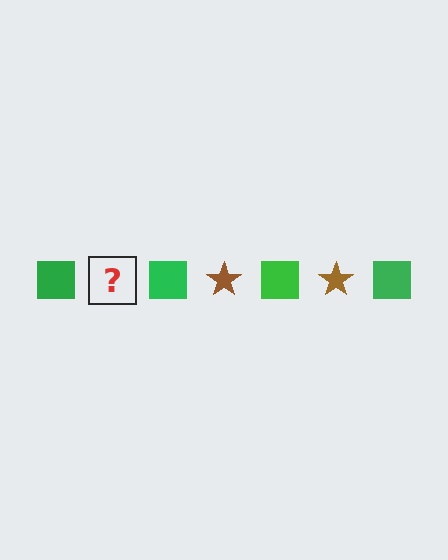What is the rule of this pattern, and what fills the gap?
The rule is that the pattern alternates between green square and brown star. The gap should be filled with a brown star.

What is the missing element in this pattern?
The missing element is a brown star.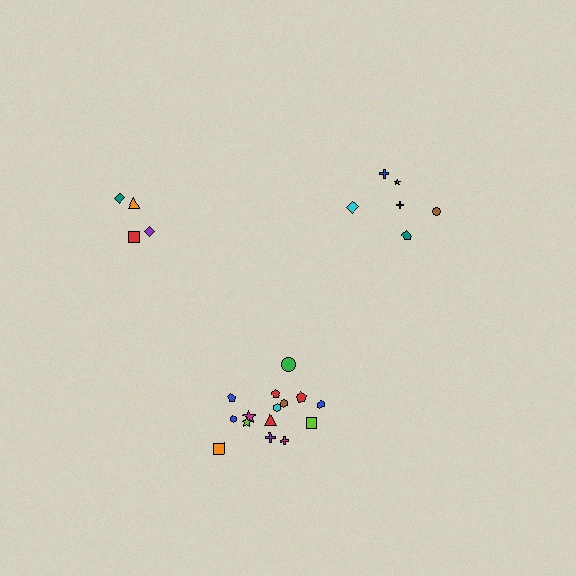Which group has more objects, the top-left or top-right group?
The top-right group.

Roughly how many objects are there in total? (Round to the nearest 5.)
Roughly 25 objects in total.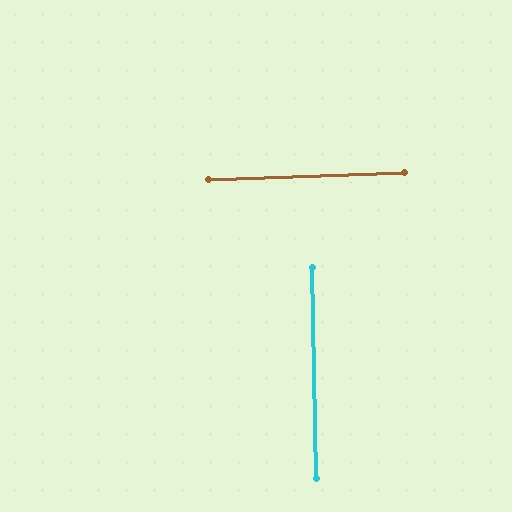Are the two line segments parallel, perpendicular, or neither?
Perpendicular — they meet at approximately 89°.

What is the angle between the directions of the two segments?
Approximately 89 degrees.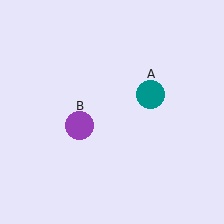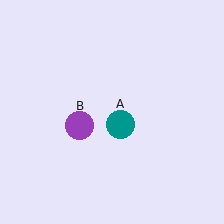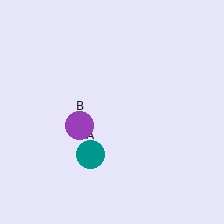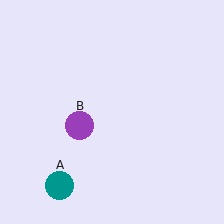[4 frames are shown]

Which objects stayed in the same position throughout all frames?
Purple circle (object B) remained stationary.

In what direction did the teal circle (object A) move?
The teal circle (object A) moved down and to the left.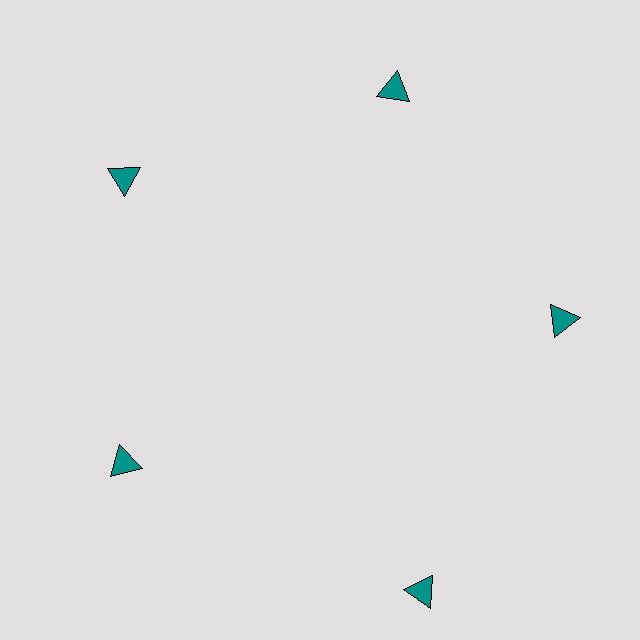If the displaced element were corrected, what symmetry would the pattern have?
It would have 5-fold rotational symmetry — the pattern would map onto itself every 72 degrees.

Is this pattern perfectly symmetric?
No. The 5 teal triangles are arranged in a ring, but one element near the 5 o'clock position is pushed outward from the center, breaking the 5-fold rotational symmetry.